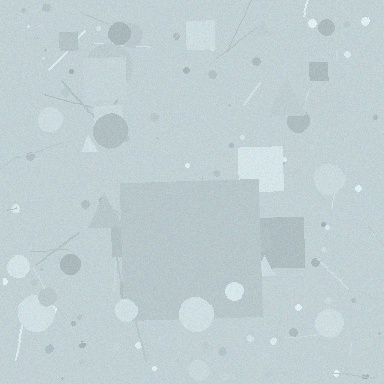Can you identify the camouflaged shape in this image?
The camouflaged shape is a square.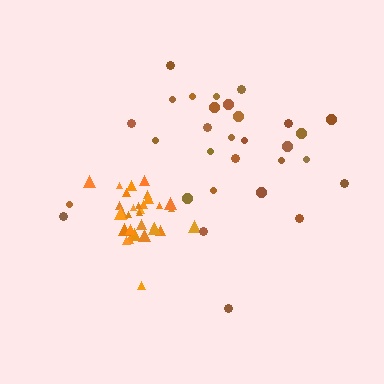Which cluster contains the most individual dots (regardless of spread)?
Orange (31).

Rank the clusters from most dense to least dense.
orange, brown.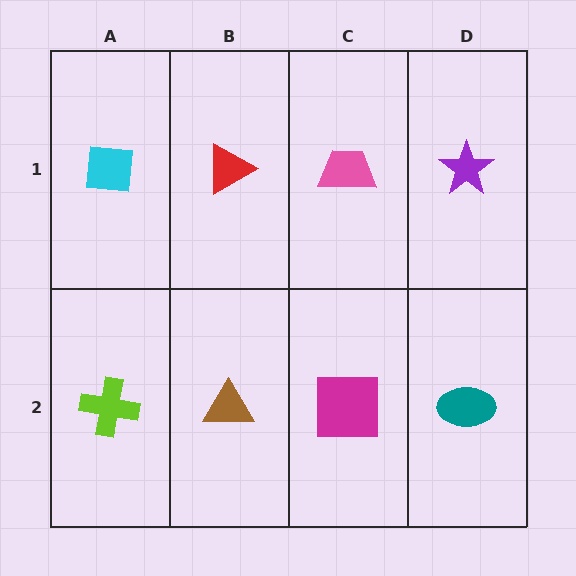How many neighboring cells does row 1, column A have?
2.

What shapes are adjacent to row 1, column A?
A lime cross (row 2, column A), a red triangle (row 1, column B).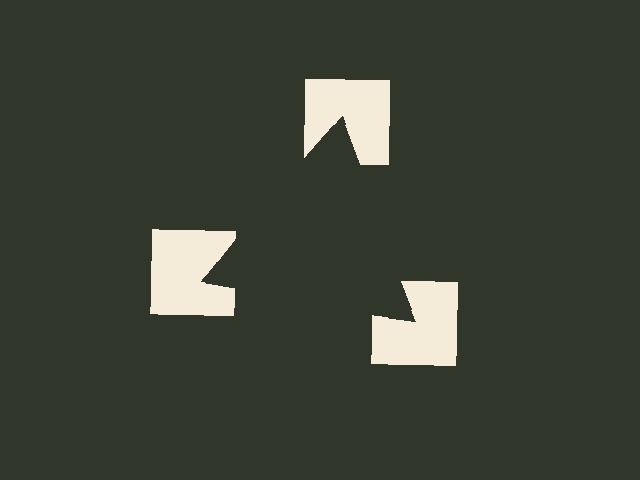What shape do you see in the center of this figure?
An illusory triangle — its edges are inferred from the aligned wedge cuts in the notched squares, not physically drawn.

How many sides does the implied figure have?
3 sides.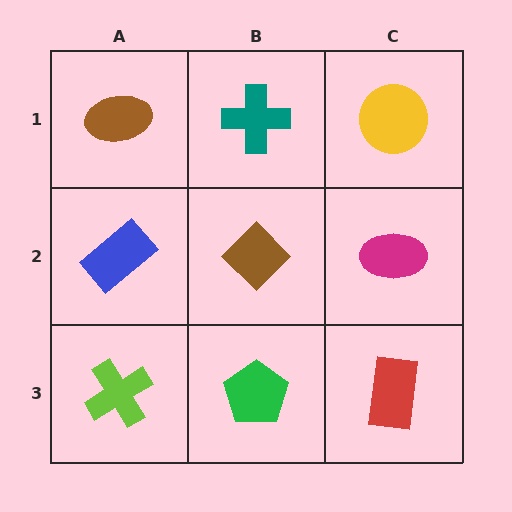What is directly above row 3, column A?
A blue rectangle.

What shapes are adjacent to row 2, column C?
A yellow circle (row 1, column C), a red rectangle (row 3, column C), a brown diamond (row 2, column B).